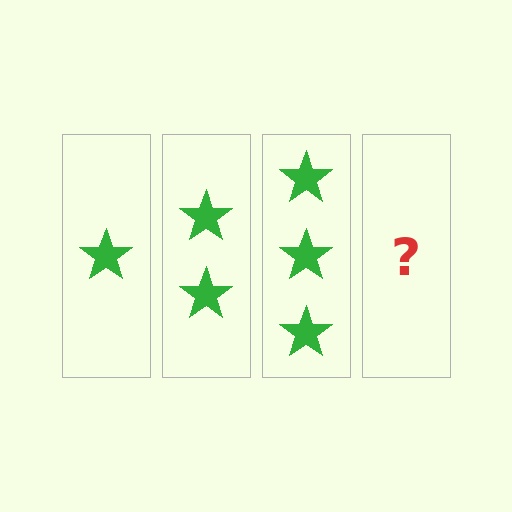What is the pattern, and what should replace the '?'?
The pattern is that each step adds one more star. The '?' should be 4 stars.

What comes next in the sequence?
The next element should be 4 stars.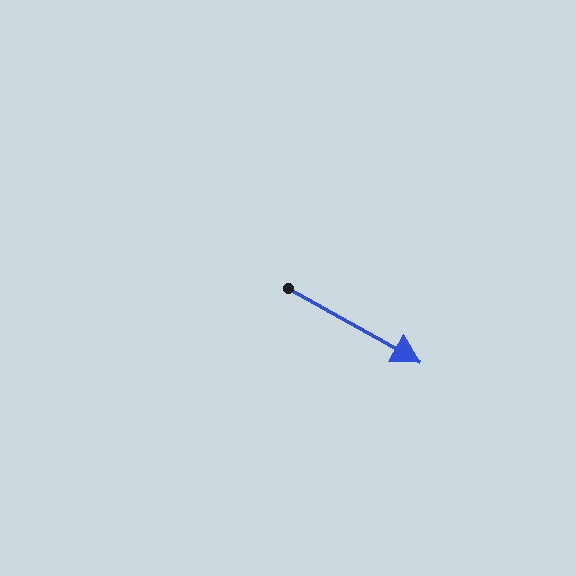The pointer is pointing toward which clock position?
Roughly 4 o'clock.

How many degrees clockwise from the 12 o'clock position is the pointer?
Approximately 119 degrees.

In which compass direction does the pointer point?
Southeast.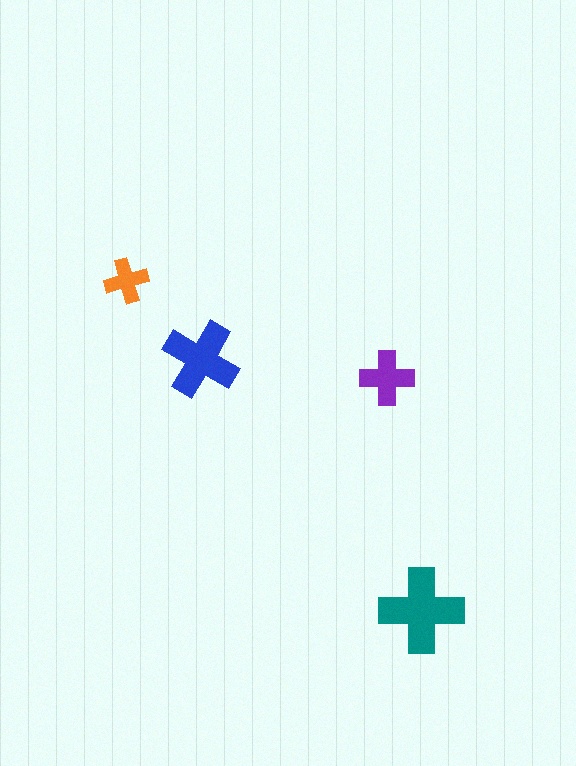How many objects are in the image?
There are 4 objects in the image.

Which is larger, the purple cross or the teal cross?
The teal one.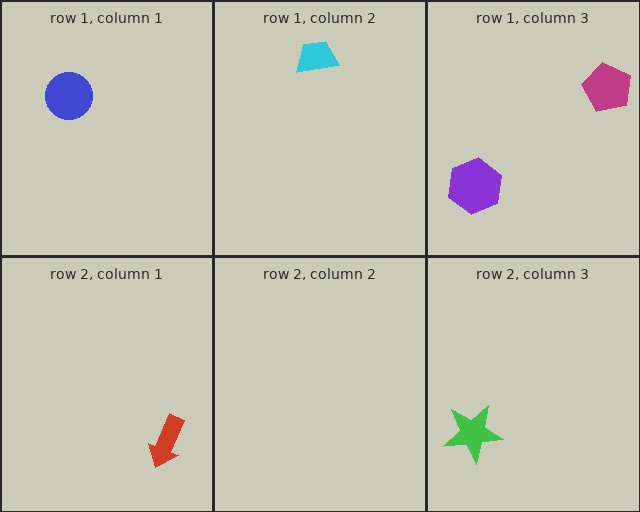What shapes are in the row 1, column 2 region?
The cyan trapezoid.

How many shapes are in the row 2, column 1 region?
1.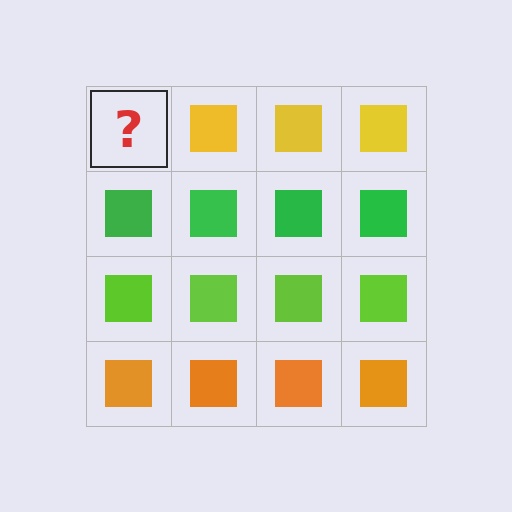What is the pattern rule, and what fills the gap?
The rule is that each row has a consistent color. The gap should be filled with a yellow square.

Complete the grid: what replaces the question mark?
The question mark should be replaced with a yellow square.